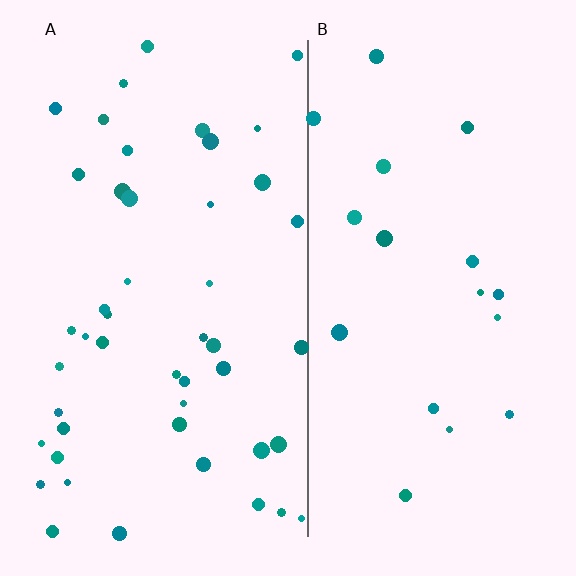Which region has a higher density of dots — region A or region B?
A (the left).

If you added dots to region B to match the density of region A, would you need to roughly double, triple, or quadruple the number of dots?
Approximately triple.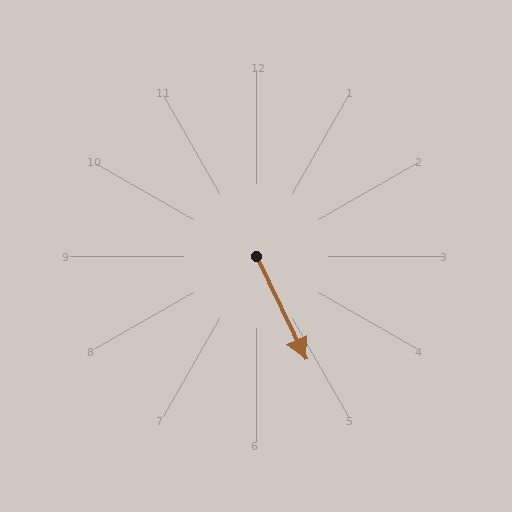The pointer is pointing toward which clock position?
Roughly 5 o'clock.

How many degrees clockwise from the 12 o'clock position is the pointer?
Approximately 154 degrees.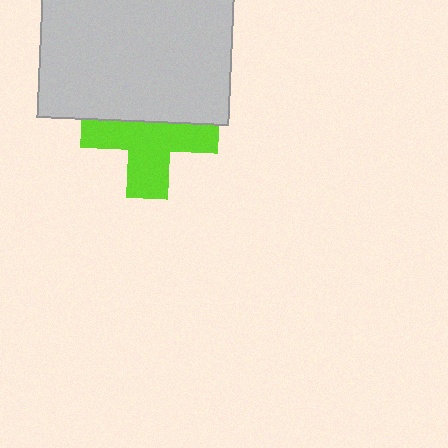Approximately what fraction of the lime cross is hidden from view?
Roughly 40% of the lime cross is hidden behind the light gray rectangle.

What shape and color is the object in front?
The object in front is a light gray rectangle.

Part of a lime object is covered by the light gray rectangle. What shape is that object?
It is a cross.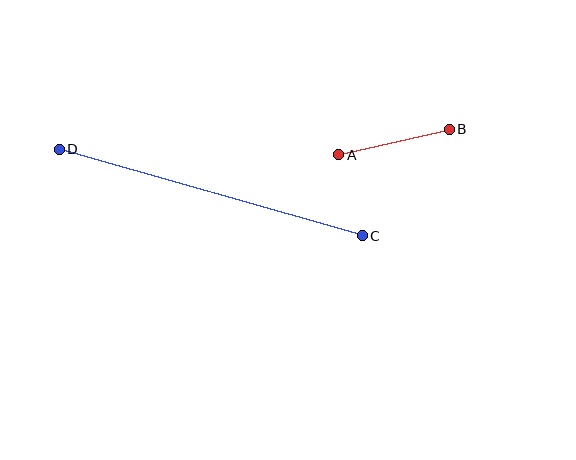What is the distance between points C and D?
The distance is approximately 315 pixels.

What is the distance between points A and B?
The distance is approximately 113 pixels.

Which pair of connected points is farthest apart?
Points C and D are farthest apart.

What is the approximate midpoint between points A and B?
The midpoint is at approximately (394, 142) pixels.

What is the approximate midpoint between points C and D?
The midpoint is at approximately (211, 193) pixels.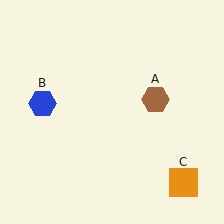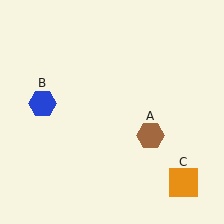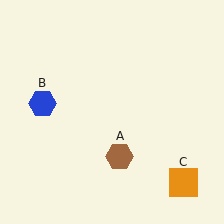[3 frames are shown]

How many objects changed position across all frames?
1 object changed position: brown hexagon (object A).